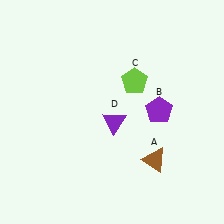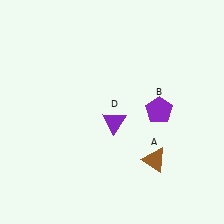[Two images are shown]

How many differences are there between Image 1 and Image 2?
There is 1 difference between the two images.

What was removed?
The lime pentagon (C) was removed in Image 2.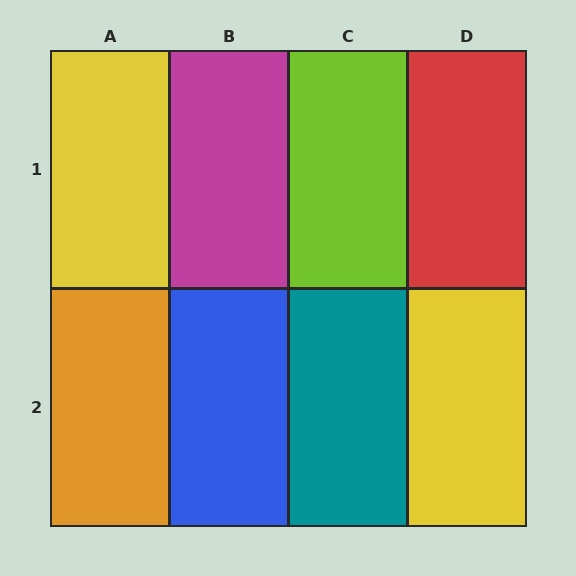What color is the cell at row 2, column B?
Blue.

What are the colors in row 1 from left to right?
Yellow, magenta, lime, red.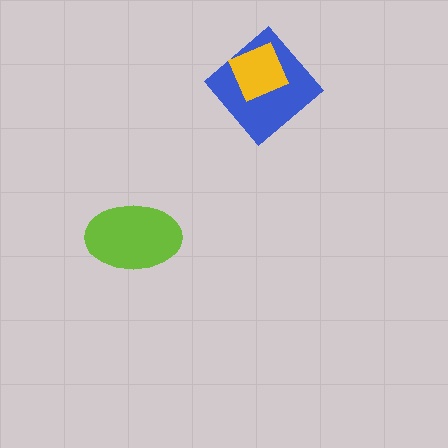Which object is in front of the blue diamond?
The yellow diamond is in front of the blue diamond.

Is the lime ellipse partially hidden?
No, no other shape covers it.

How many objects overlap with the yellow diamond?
1 object overlaps with the yellow diamond.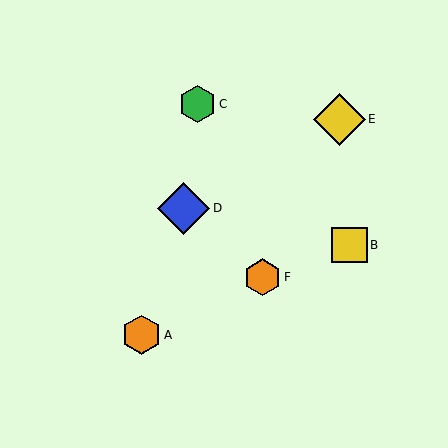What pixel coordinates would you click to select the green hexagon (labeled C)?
Click at (198, 104) to select the green hexagon C.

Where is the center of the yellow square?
The center of the yellow square is at (350, 245).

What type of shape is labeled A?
Shape A is an orange hexagon.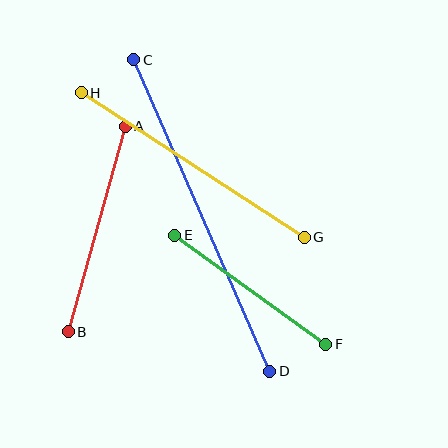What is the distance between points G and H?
The distance is approximately 266 pixels.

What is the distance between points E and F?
The distance is approximately 186 pixels.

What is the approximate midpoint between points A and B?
The midpoint is at approximately (97, 229) pixels.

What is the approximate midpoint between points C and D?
The midpoint is at approximately (202, 216) pixels.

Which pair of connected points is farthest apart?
Points C and D are farthest apart.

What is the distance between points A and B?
The distance is approximately 213 pixels.